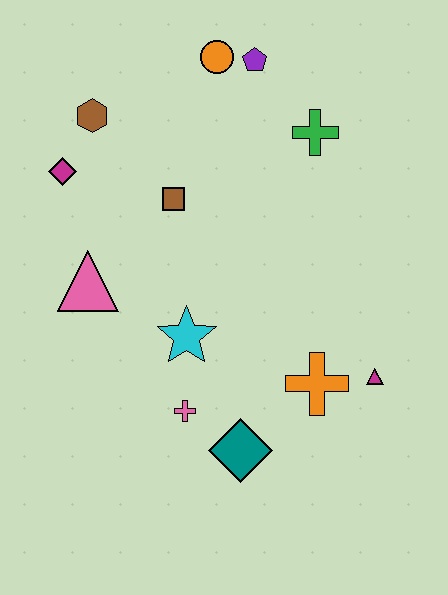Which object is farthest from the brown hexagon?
The magenta triangle is farthest from the brown hexagon.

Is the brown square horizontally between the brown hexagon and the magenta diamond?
No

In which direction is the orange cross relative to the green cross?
The orange cross is below the green cross.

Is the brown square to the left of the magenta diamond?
No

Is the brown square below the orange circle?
Yes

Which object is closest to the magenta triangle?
The orange cross is closest to the magenta triangle.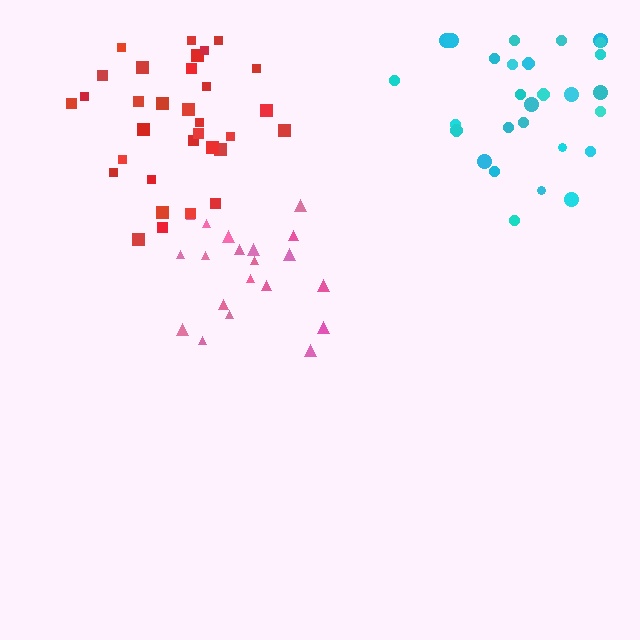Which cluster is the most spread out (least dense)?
Red.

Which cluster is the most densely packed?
Cyan.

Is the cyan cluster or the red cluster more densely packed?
Cyan.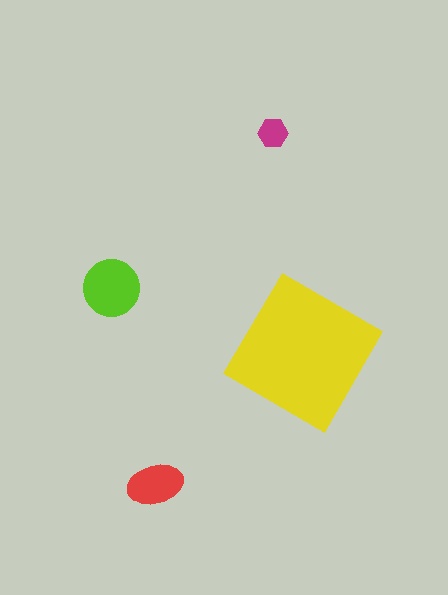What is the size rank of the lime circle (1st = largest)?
2nd.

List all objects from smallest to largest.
The magenta hexagon, the red ellipse, the lime circle, the yellow diamond.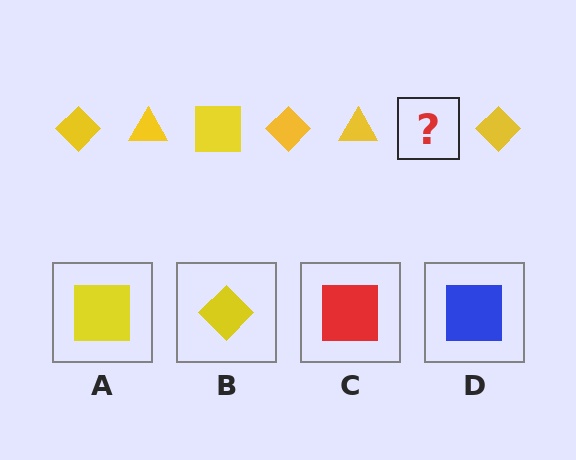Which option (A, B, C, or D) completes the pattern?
A.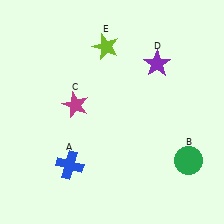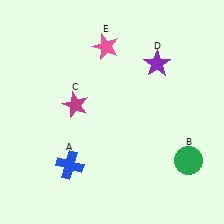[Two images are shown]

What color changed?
The star (E) changed from lime in Image 1 to pink in Image 2.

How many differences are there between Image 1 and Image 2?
There is 1 difference between the two images.